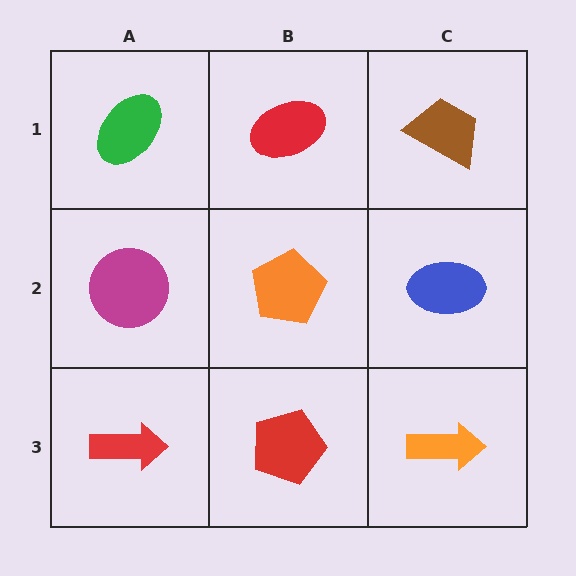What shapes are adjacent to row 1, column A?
A magenta circle (row 2, column A), a red ellipse (row 1, column B).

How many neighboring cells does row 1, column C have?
2.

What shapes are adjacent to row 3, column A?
A magenta circle (row 2, column A), a red pentagon (row 3, column B).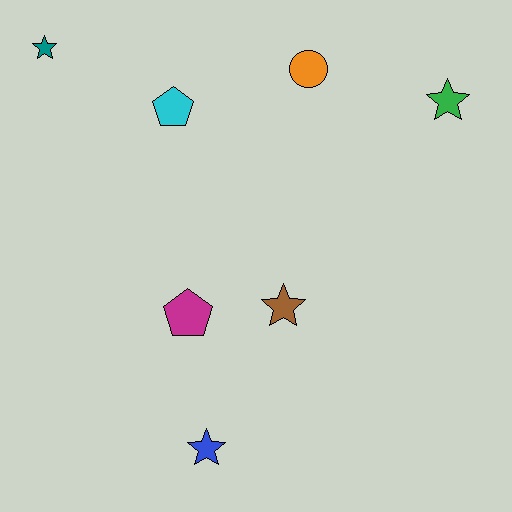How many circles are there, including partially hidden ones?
There is 1 circle.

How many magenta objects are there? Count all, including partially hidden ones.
There is 1 magenta object.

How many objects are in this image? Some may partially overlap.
There are 7 objects.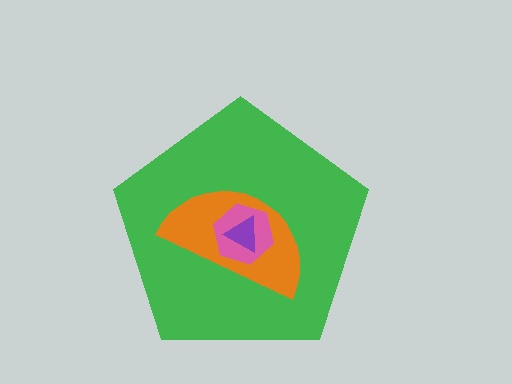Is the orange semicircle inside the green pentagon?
Yes.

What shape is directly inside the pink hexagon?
The purple triangle.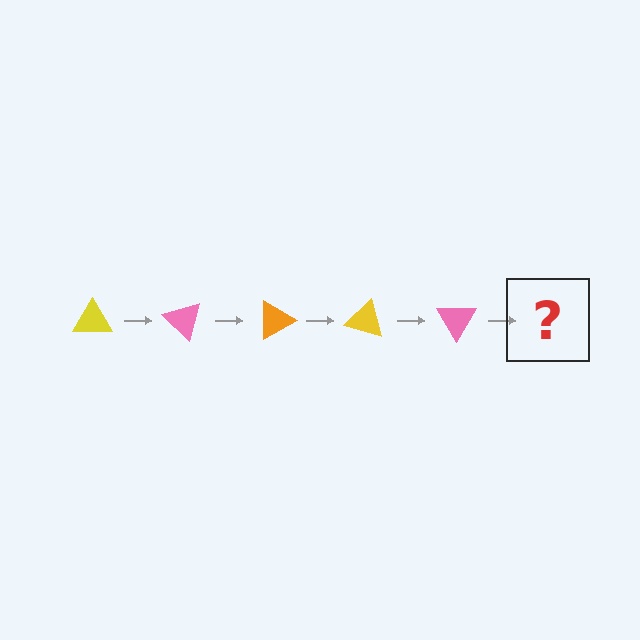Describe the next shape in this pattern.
It should be an orange triangle, rotated 225 degrees from the start.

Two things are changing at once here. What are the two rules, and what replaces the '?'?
The two rules are that it rotates 45 degrees each step and the color cycles through yellow, pink, and orange. The '?' should be an orange triangle, rotated 225 degrees from the start.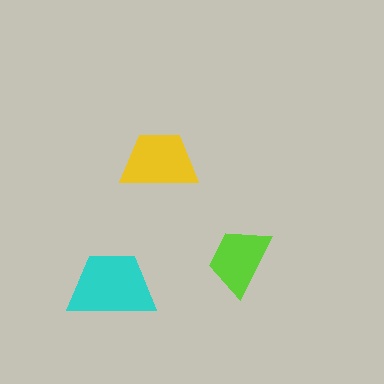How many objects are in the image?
There are 3 objects in the image.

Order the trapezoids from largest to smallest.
the cyan one, the yellow one, the lime one.